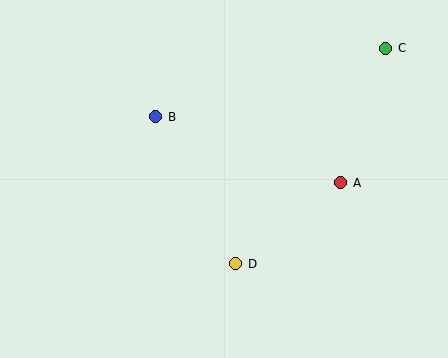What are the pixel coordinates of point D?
Point D is at (236, 264).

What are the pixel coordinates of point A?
Point A is at (341, 183).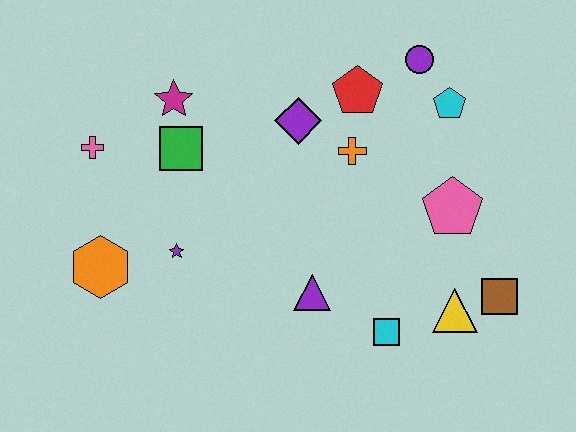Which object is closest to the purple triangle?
The cyan square is closest to the purple triangle.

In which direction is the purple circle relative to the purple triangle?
The purple circle is above the purple triangle.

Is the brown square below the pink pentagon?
Yes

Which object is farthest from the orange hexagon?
The brown square is farthest from the orange hexagon.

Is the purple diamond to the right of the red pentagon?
No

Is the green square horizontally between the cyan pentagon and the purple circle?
No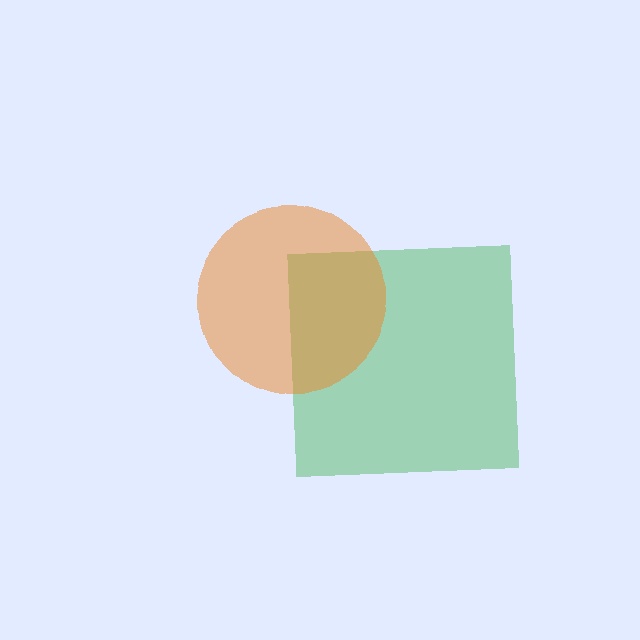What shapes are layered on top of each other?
The layered shapes are: a green square, an orange circle.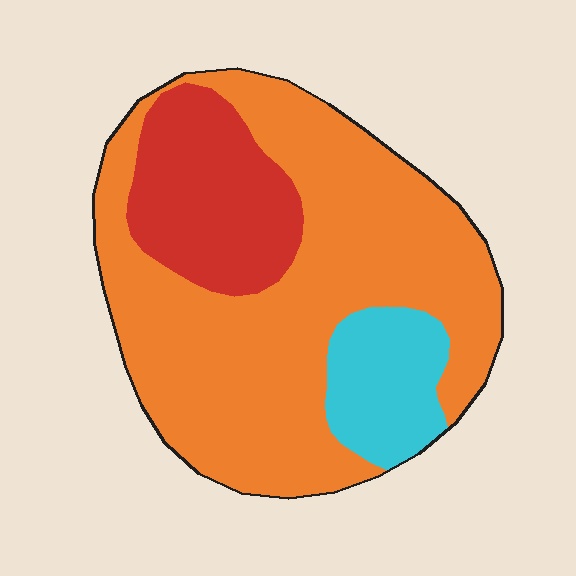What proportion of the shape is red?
Red covers roughly 20% of the shape.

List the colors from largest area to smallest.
From largest to smallest: orange, red, cyan.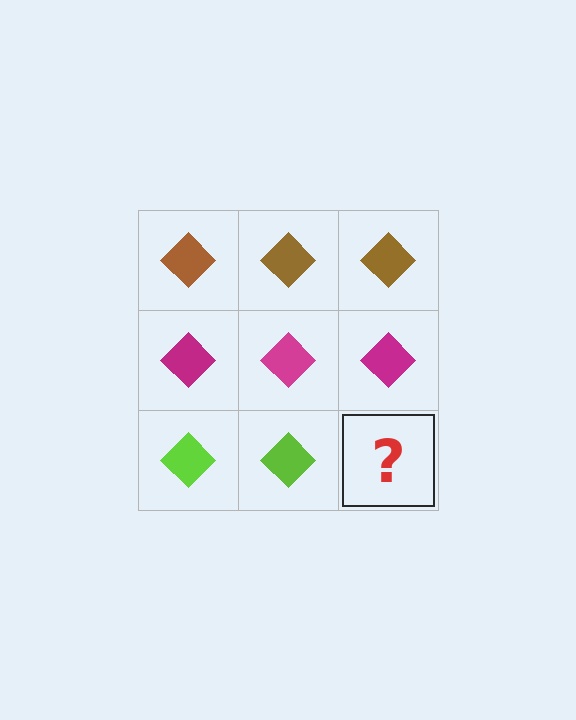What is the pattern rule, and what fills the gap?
The rule is that each row has a consistent color. The gap should be filled with a lime diamond.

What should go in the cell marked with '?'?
The missing cell should contain a lime diamond.